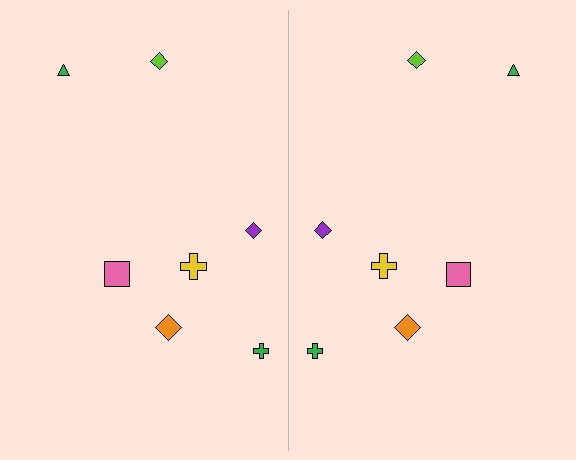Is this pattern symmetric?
Yes, this pattern has bilateral (reflection) symmetry.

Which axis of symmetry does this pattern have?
The pattern has a vertical axis of symmetry running through the center of the image.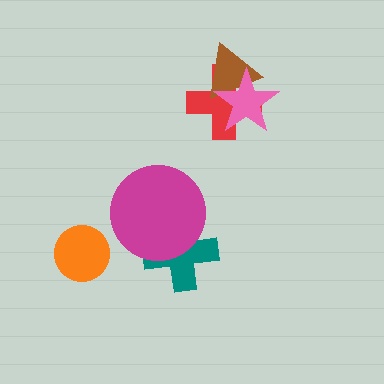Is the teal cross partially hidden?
Yes, it is partially covered by another shape.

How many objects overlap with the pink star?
2 objects overlap with the pink star.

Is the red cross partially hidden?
Yes, it is partially covered by another shape.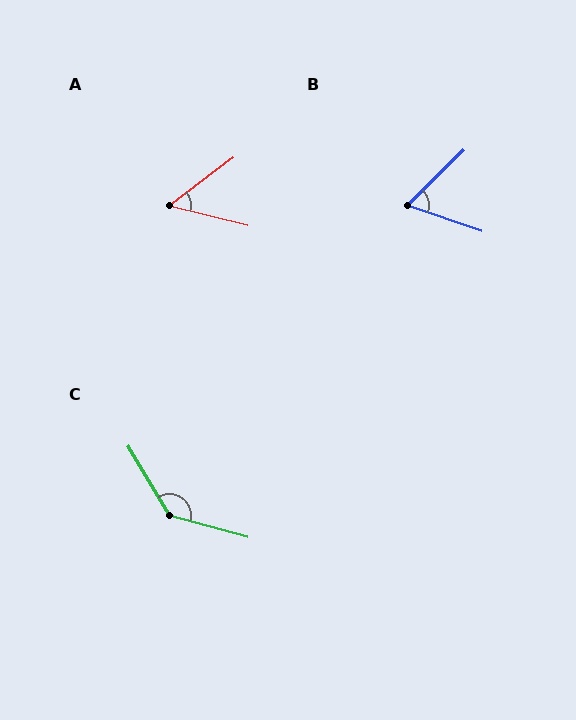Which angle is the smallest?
A, at approximately 51 degrees.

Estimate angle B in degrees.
Approximately 63 degrees.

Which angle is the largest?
C, at approximately 136 degrees.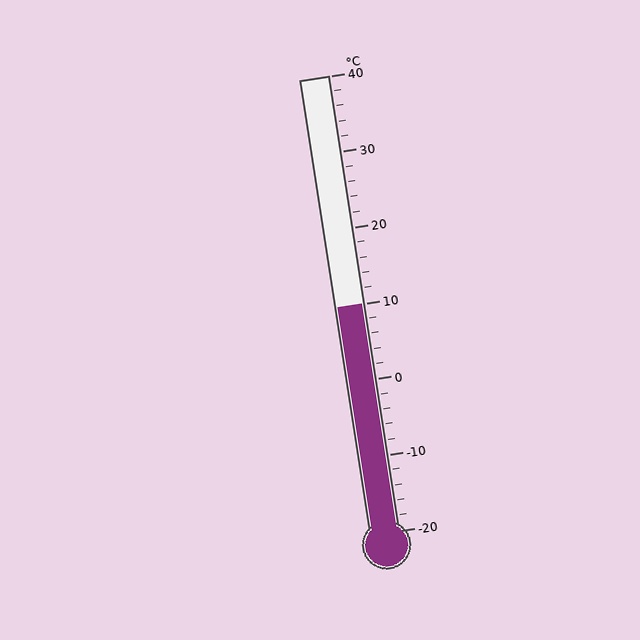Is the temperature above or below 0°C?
The temperature is above 0°C.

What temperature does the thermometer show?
The thermometer shows approximately 10°C.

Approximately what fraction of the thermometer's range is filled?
The thermometer is filled to approximately 50% of its range.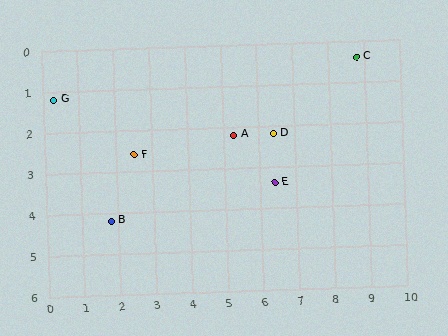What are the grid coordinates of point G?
Point G is at approximately (0.3, 1.2).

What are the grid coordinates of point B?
Point B is at approximately (1.8, 4.2).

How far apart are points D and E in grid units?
Points D and E are about 1.2 grid units apart.